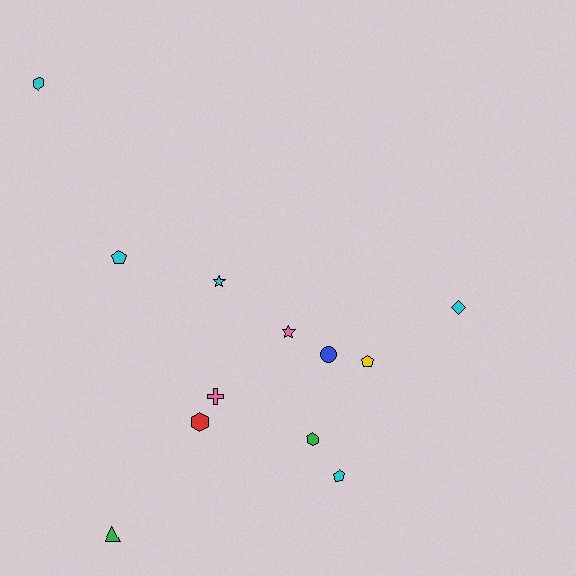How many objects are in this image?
There are 12 objects.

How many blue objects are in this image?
There is 1 blue object.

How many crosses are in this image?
There is 1 cross.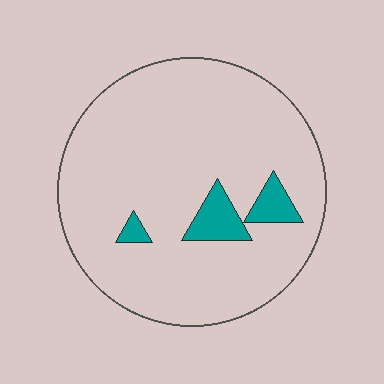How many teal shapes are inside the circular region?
3.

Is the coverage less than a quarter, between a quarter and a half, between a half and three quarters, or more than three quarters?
Less than a quarter.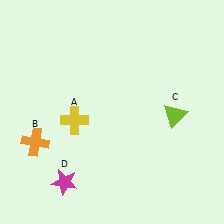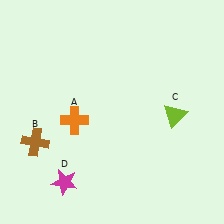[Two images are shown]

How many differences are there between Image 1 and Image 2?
There are 2 differences between the two images.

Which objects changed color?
A changed from yellow to orange. B changed from orange to brown.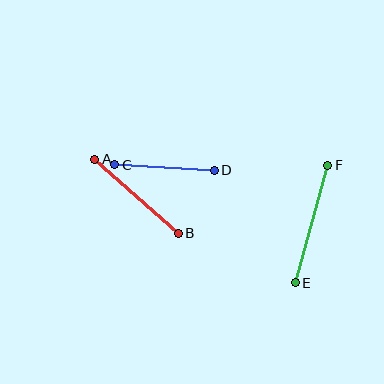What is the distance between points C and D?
The distance is approximately 100 pixels.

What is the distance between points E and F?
The distance is approximately 122 pixels.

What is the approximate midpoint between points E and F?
The midpoint is at approximately (311, 224) pixels.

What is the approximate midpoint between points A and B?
The midpoint is at approximately (137, 196) pixels.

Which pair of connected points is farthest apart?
Points E and F are farthest apart.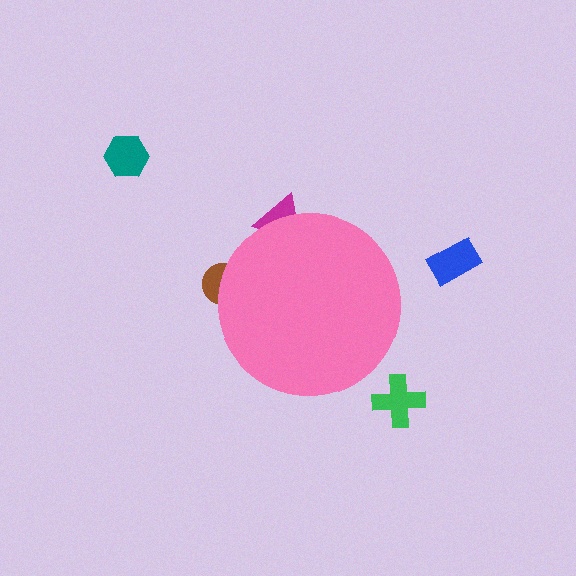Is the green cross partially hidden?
No, the green cross is fully visible.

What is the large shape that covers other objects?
A pink circle.